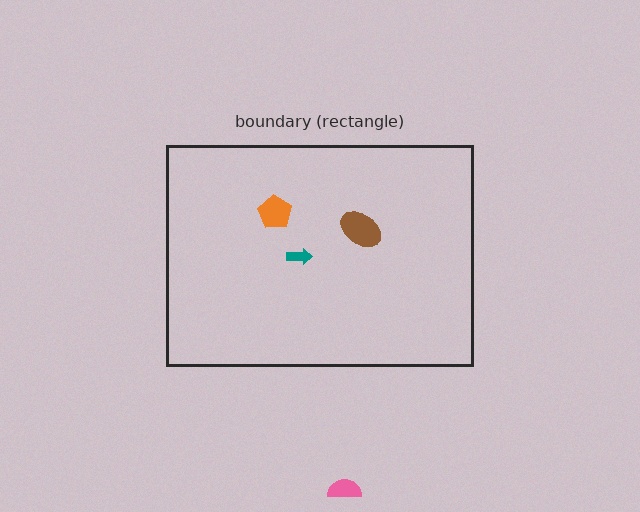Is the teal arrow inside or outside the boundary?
Inside.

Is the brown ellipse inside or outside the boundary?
Inside.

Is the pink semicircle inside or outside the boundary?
Outside.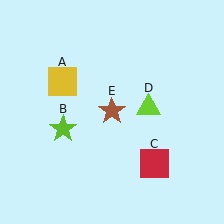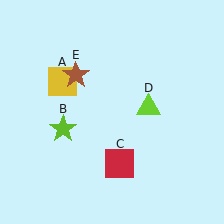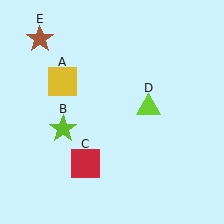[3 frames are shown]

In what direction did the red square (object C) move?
The red square (object C) moved left.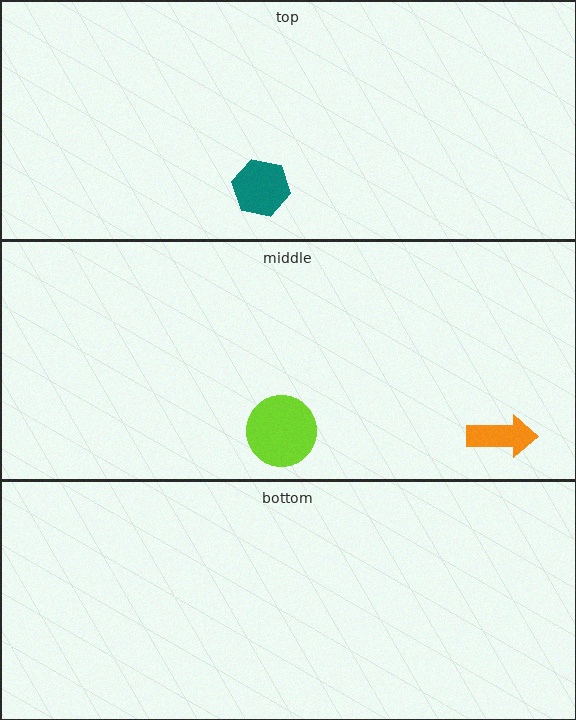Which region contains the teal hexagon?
The top region.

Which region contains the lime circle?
The middle region.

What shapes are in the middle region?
The lime circle, the orange arrow.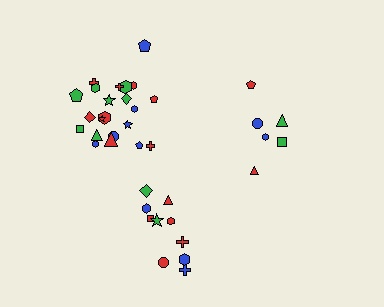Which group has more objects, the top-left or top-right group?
The top-left group.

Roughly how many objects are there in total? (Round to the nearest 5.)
Roughly 40 objects in total.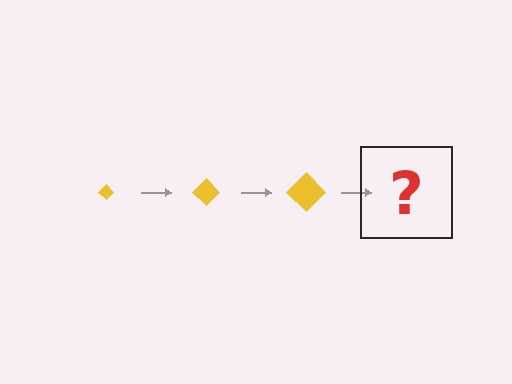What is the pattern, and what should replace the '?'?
The pattern is that the diamond gets progressively larger each step. The '?' should be a yellow diamond, larger than the previous one.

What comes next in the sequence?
The next element should be a yellow diamond, larger than the previous one.